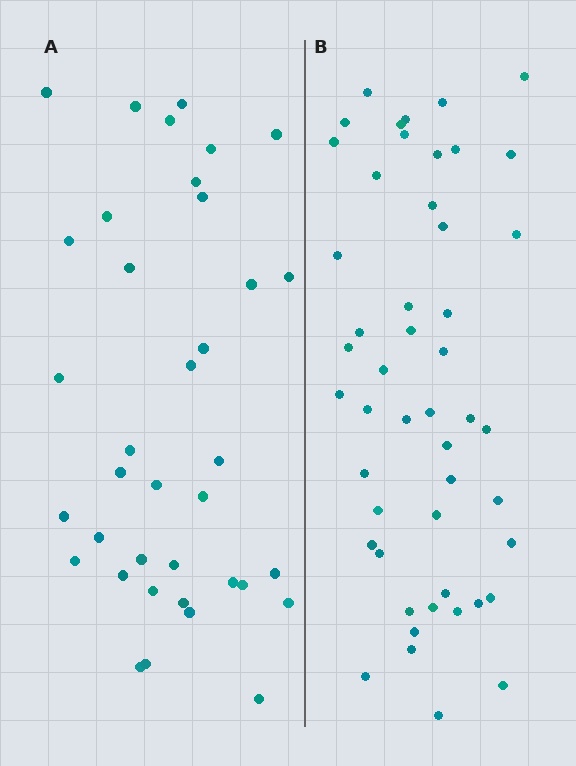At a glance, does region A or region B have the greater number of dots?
Region B (the right region) has more dots.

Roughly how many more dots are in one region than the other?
Region B has roughly 12 or so more dots than region A.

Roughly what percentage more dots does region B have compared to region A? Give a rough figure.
About 30% more.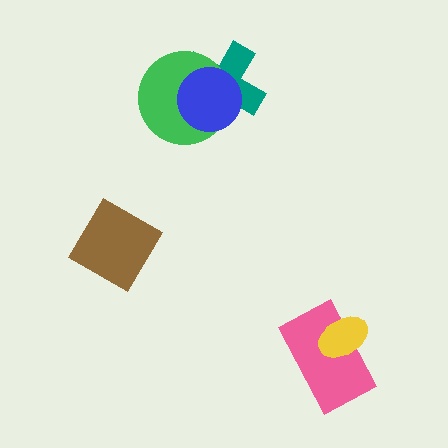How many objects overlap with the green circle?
2 objects overlap with the green circle.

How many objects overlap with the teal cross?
2 objects overlap with the teal cross.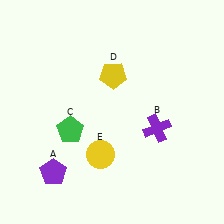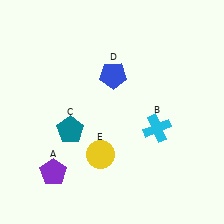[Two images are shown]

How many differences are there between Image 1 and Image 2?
There are 3 differences between the two images.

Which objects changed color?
B changed from purple to cyan. C changed from green to teal. D changed from yellow to blue.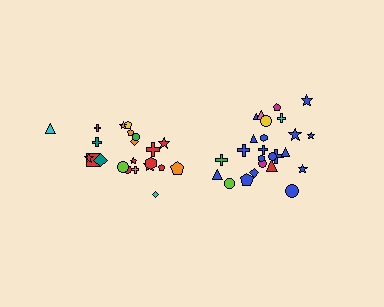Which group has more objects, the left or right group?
The right group.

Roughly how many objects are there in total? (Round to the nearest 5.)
Roughly 45 objects in total.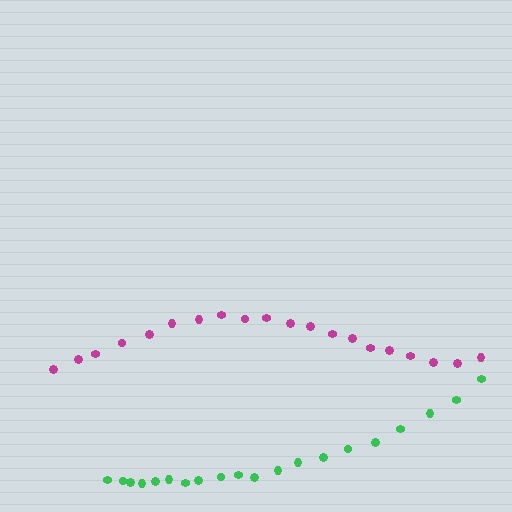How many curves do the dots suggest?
There are 2 distinct paths.